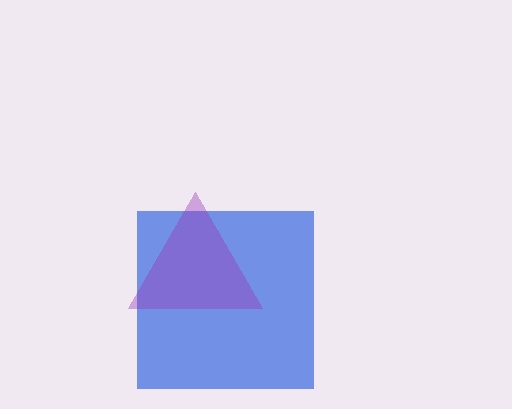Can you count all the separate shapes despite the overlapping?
Yes, there are 2 separate shapes.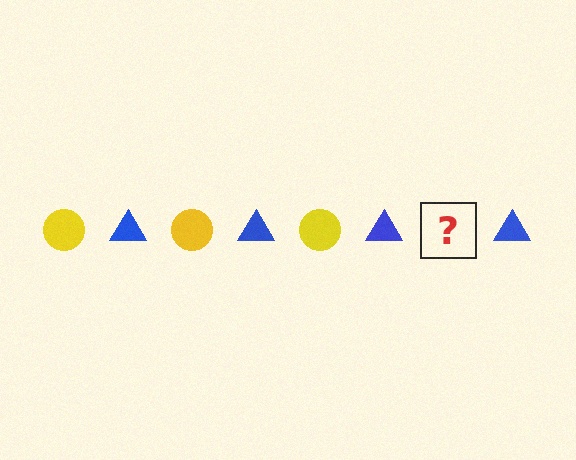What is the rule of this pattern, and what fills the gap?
The rule is that the pattern alternates between yellow circle and blue triangle. The gap should be filled with a yellow circle.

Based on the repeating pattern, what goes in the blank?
The blank should be a yellow circle.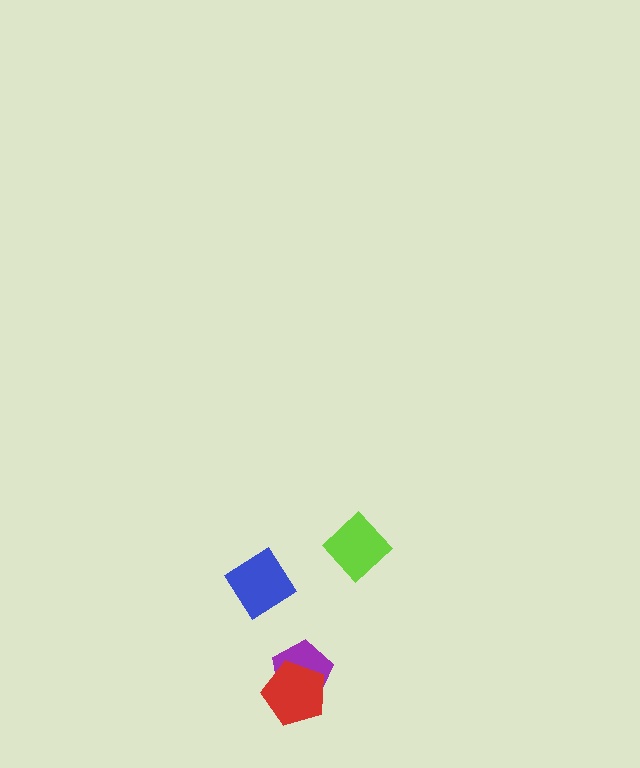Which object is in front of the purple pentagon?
The red pentagon is in front of the purple pentagon.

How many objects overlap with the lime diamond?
0 objects overlap with the lime diamond.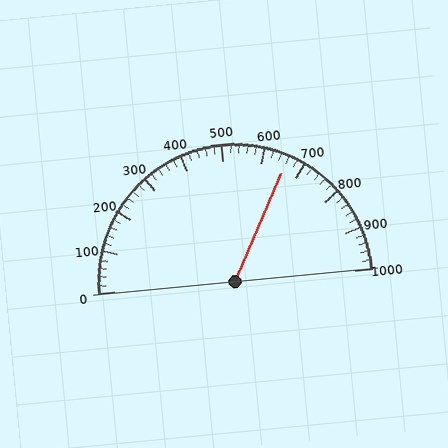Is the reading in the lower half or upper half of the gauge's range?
The reading is in the upper half of the range (0 to 1000).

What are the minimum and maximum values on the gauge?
The gauge ranges from 0 to 1000.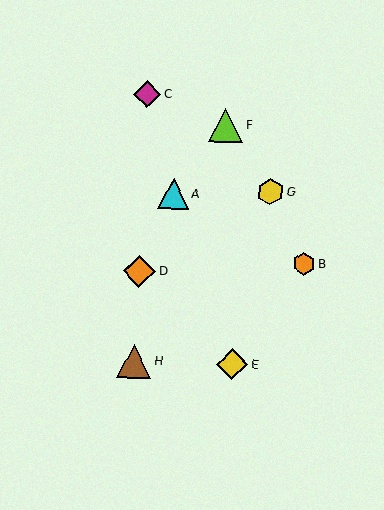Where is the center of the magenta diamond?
The center of the magenta diamond is at (147, 94).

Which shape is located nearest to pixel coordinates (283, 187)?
The yellow hexagon (labeled G) at (270, 192) is nearest to that location.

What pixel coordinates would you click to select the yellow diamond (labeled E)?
Click at (232, 364) to select the yellow diamond E.